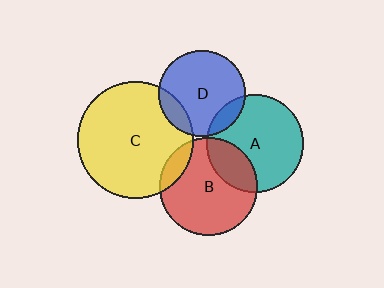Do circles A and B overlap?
Yes.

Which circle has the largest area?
Circle C (yellow).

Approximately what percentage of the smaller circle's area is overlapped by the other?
Approximately 25%.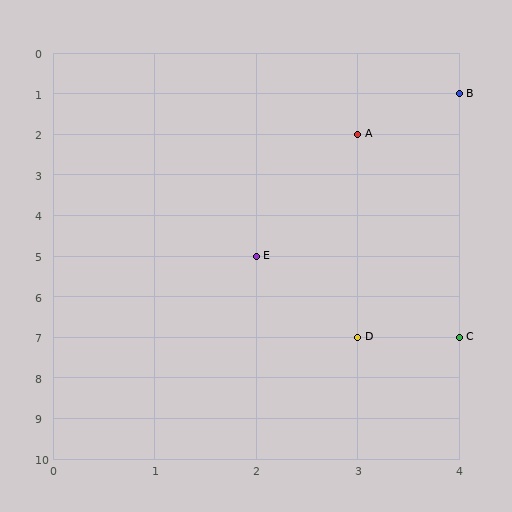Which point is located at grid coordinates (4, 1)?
Point B is at (4, 1).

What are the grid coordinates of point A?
Point A is at grid coordinates (3, 2).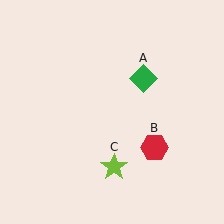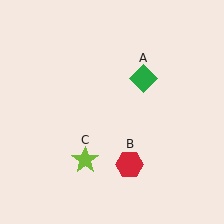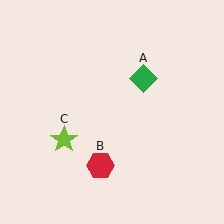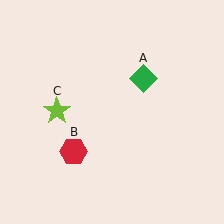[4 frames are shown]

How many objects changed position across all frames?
2 objects changed position: red hexagon (object B), lime star (object C).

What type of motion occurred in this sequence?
The red hexagon (object B), lime star (object C) rotated clockwise around the center of the scene.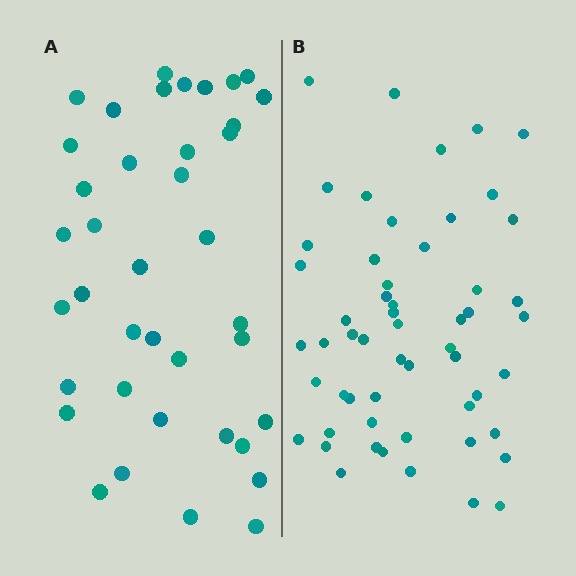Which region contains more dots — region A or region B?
Region B (the right region) has more dots.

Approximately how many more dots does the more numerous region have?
Region B has approximately 15 more dots than region A.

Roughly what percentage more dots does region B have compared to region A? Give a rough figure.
About 40% more.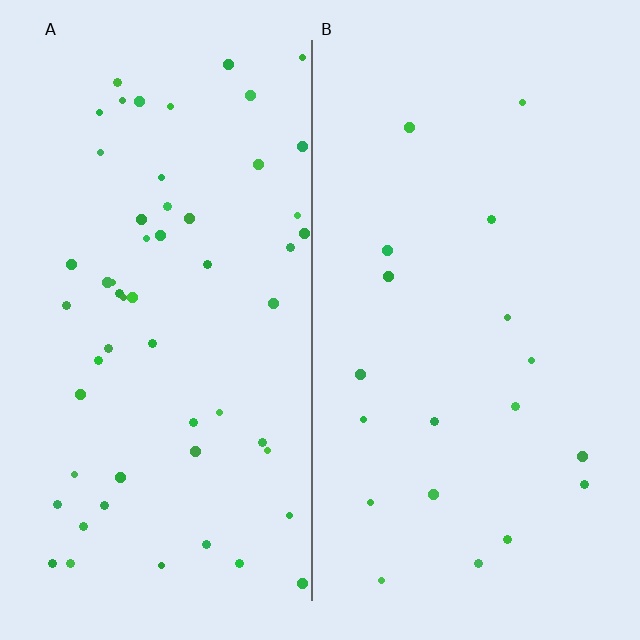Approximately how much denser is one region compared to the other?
Approximately 3.0× — region A over region B.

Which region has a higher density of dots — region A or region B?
A (the left).